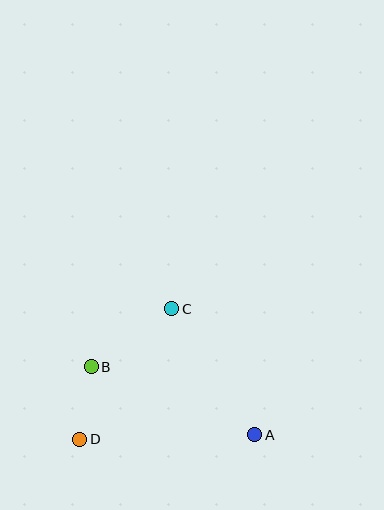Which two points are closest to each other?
Points B and D are closest to each other.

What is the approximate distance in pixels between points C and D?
The distance between C and D is approximately 160 pixels.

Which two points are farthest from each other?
Points A and B are farthest from each other.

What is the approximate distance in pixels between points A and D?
The distance between A and D is approximately 175 pixels.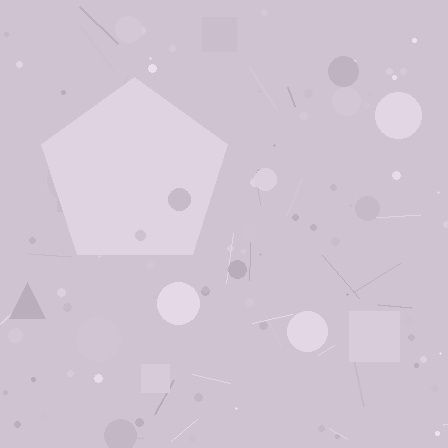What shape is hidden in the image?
A pentagon is hidden in the image.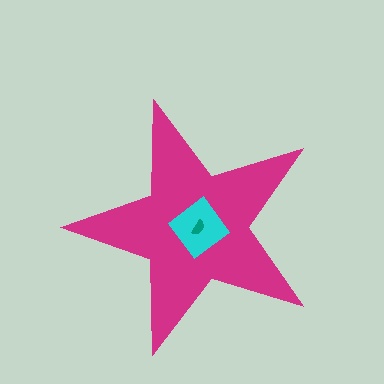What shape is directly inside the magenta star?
The cyan diamond.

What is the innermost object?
The teal semicircle.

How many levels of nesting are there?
3.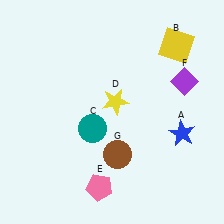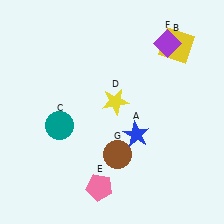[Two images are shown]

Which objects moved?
The objects that moved are: the blue star (A), the teal circle (C), the purple diamond (F).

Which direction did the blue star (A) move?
The blue star (A) moved left.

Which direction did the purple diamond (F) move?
The purple diamond (F) moved up.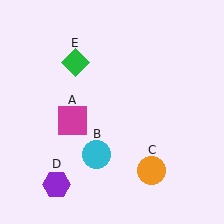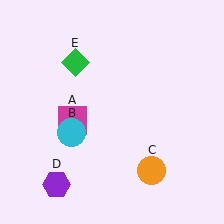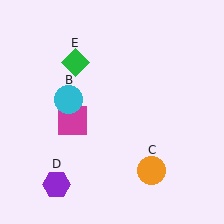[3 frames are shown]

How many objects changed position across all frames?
1 object changed position: cyan circle (object B).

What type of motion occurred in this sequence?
The cyan circle (object B) rotated clockwise around the center of the scene.